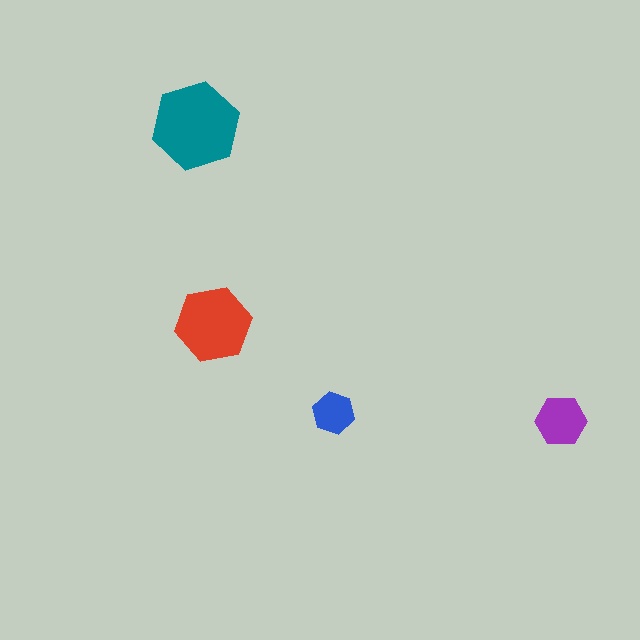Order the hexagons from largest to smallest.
the teal one, the red one, the purple one, the blue one.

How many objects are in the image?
There are 4 objects in the image.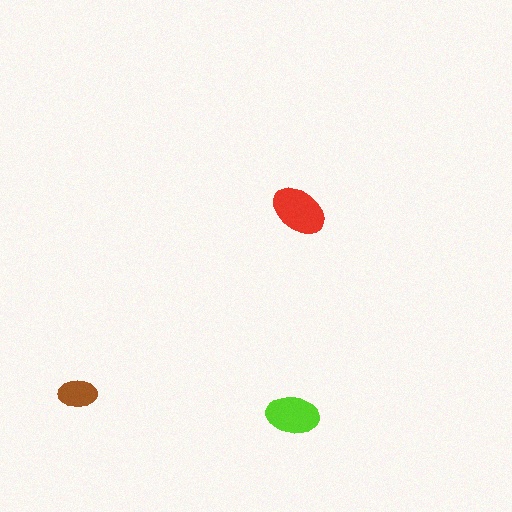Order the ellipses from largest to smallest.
the red one, the lime one, the brown one.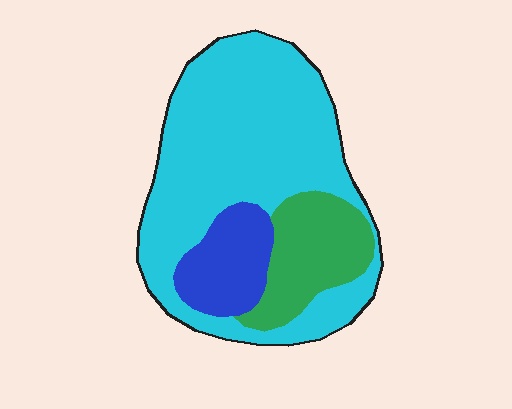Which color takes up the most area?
Cyan, at roughly 65%.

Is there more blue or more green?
Green.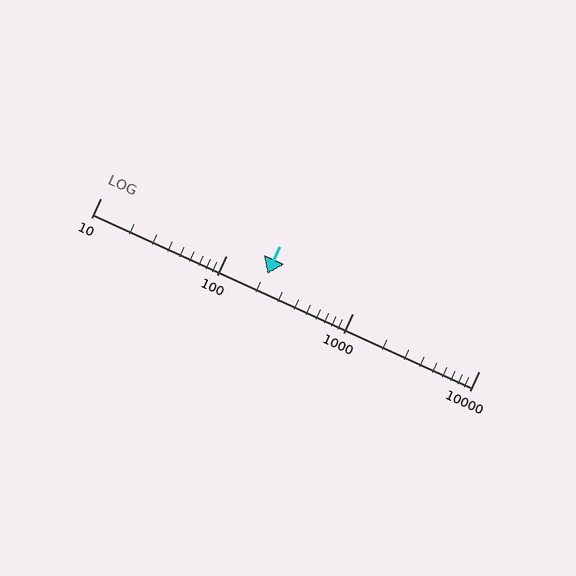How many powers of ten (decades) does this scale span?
The scale spans 3 decades, from 10 to 10000.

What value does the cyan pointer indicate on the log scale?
The pointer indicates approximately 210.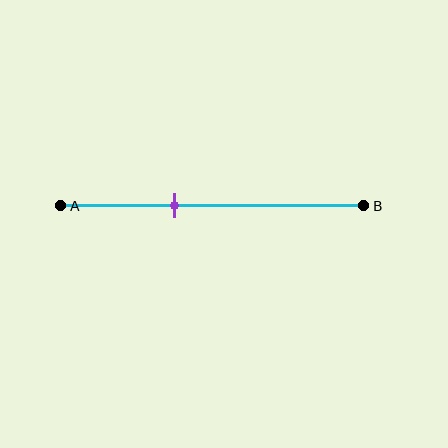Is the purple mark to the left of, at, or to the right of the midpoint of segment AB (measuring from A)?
The purple mark is to the left of the midpoint of segment AB.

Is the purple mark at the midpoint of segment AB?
No, the mark is at about 35% from A, not at the 50% midpoint.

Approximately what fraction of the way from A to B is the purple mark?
The purple mark is approximately 35% of the way from A to B.